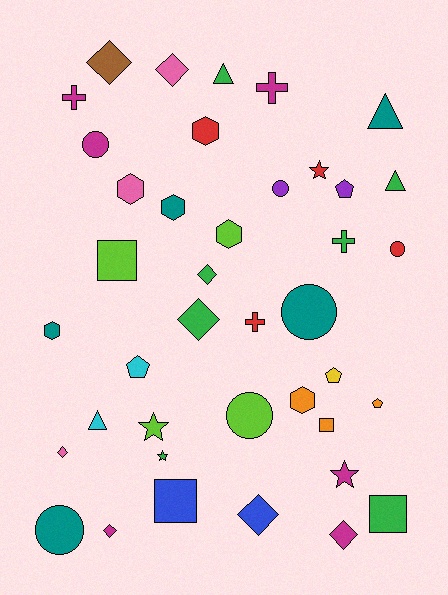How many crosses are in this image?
There are 4 crosses.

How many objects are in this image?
There are 40 objects.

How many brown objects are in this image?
There is 1 brown object.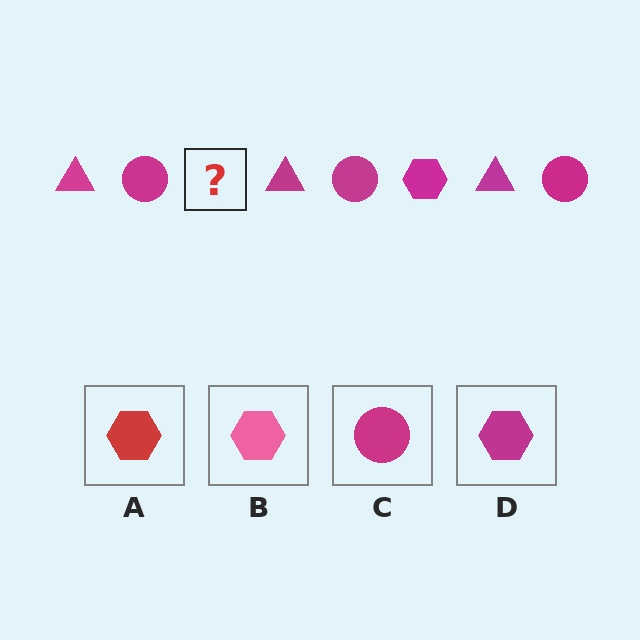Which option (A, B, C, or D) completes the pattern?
D.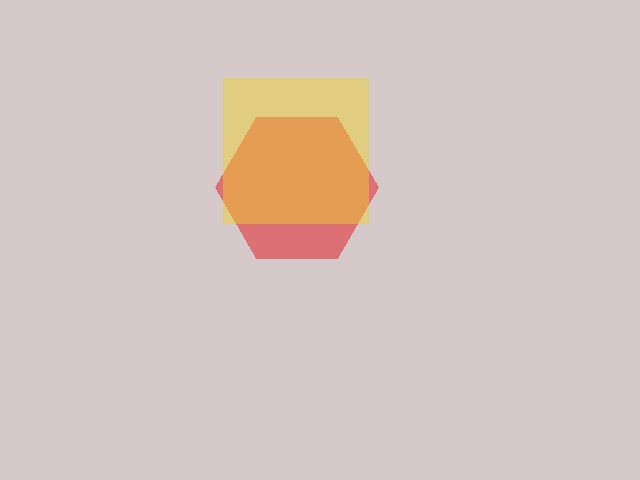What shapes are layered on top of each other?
The layered shapes are: a red hexagon, a yellow square.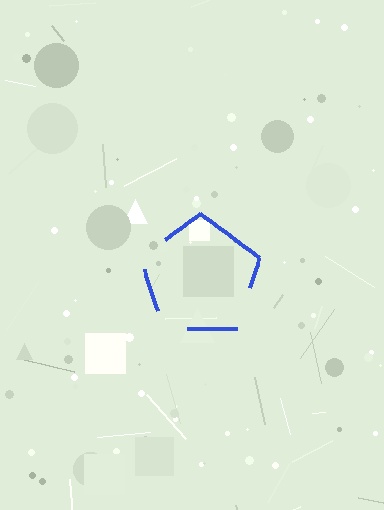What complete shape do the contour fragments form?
The contour fragments form a pentagon.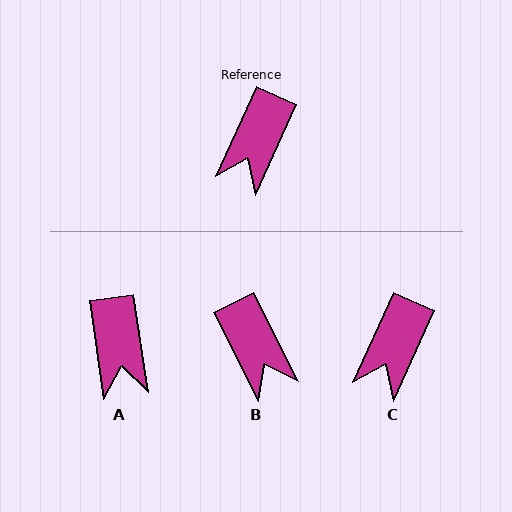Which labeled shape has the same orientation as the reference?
C.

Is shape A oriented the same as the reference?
No, it is off by about 33 degrees.